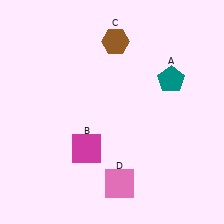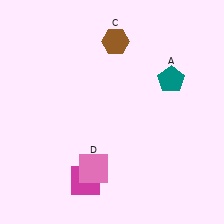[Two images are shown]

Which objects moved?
The objects that moved are: the magenta square (B), the pink square (D).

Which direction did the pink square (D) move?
The pink square (D) moved left.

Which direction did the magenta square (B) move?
The magenta square (B) moved down.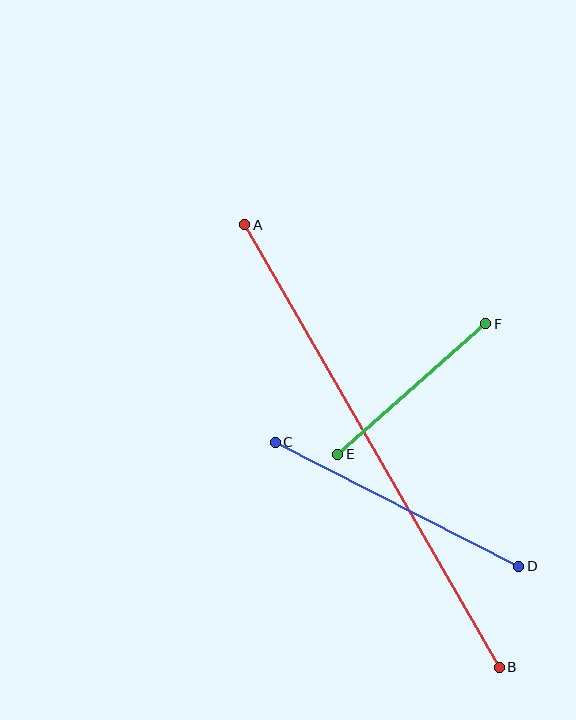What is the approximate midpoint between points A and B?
The midpoint is at approximately (372, 446) pixels.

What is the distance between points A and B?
The distance is approximately 511 pixels.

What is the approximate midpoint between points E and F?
The midpoint is at approximately (412, 389) pixels.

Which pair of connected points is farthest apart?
Points A and B are farthest apart.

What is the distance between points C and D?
The distance is approximately 273 pixels.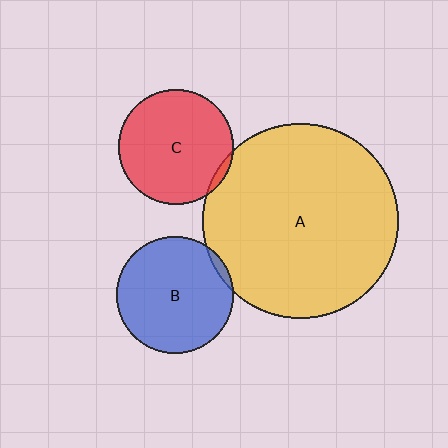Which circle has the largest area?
Circle A (yellow).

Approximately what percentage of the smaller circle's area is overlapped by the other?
Approximately 5%.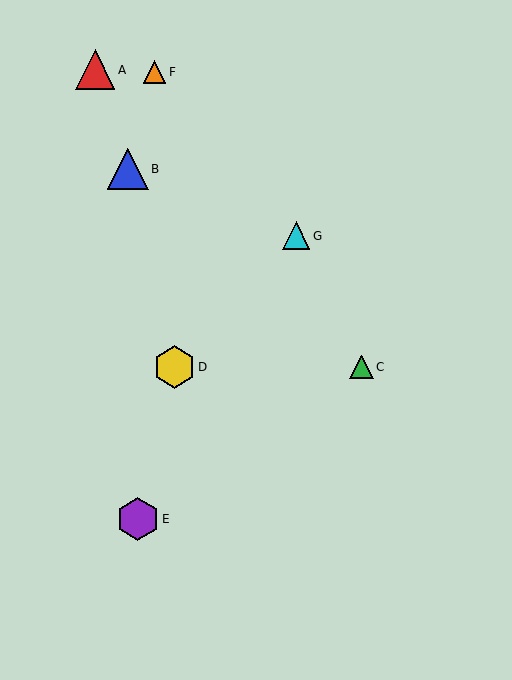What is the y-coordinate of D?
Object D is at y≈367.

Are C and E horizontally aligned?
No, C is at y≈367 and E is at y≈519.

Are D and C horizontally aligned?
Yes, both are at y≈367.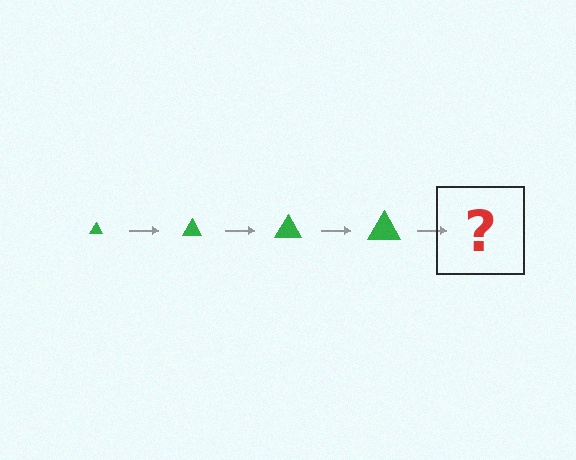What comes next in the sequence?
The next element should be a green triangle, larger than the previous one.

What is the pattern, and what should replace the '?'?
The pattern is that the triangle gets progressively larger each step. The '?' should be a green triangle, larger than the previous one.